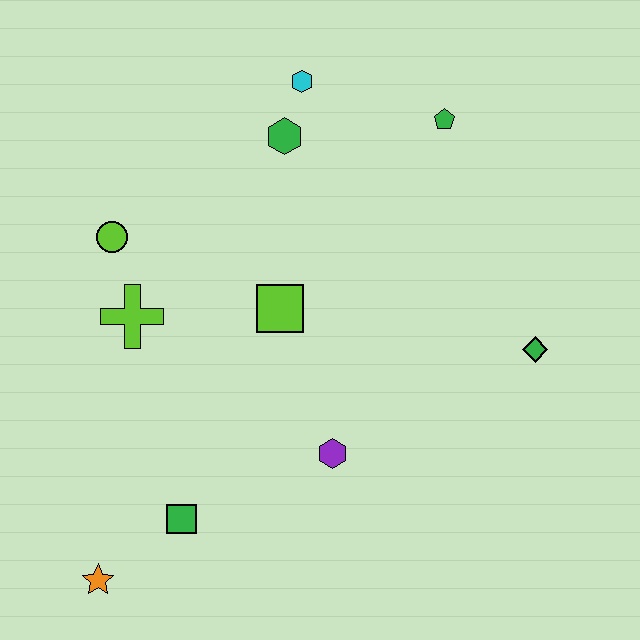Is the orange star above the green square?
No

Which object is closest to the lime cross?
The lime circle is closest to the lime cross.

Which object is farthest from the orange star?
The green pentagon is farthest from the orange star.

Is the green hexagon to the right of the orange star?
Yes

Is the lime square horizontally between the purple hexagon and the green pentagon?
No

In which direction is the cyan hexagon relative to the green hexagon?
The cyan hexagon is above the green hexagon.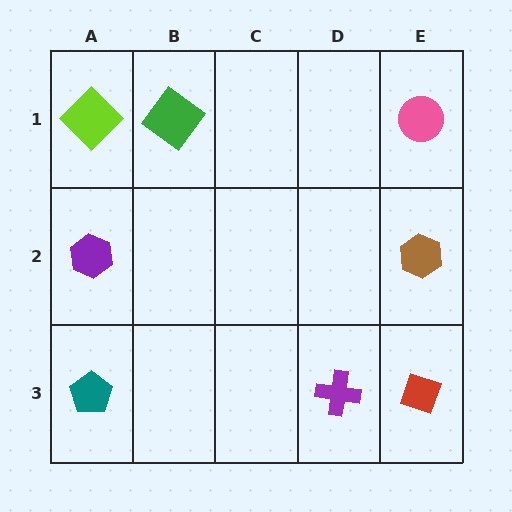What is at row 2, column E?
A brown hexagon.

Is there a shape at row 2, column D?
No, that cell is empty.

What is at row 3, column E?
A red diamond.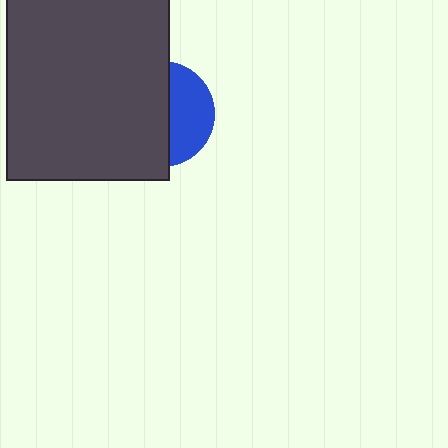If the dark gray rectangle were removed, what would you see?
You would see the complete blue circle.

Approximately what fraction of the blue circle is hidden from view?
Roughly 59% of the blue circle is hidden behind the dark gray rectangle.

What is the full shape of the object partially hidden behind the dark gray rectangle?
The partially hidden object is a blue circle.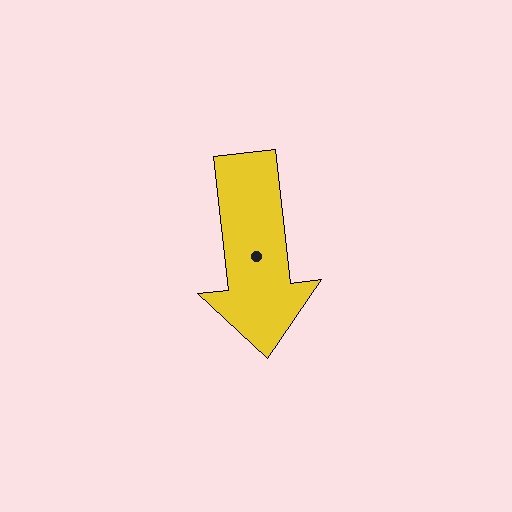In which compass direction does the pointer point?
South.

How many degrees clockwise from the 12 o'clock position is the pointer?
Approximately 174 degrees.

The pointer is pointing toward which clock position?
Roughly 6 o'clock.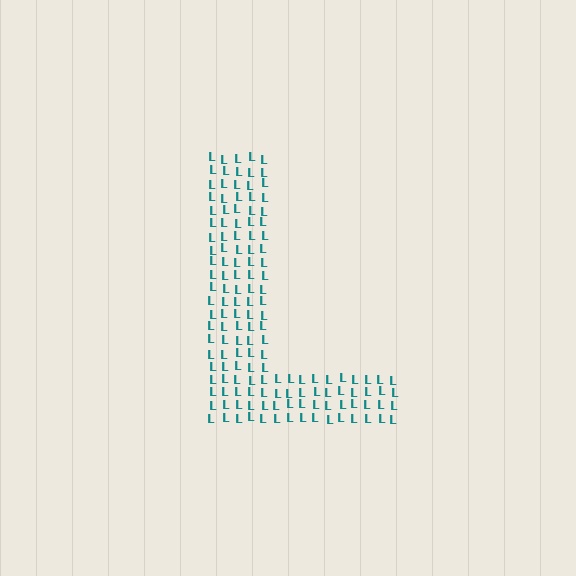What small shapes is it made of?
It is made of small letter L's.